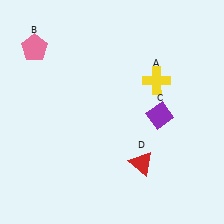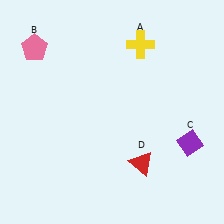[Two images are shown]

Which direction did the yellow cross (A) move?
The yellow cross (A) moved up.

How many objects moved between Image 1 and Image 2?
2 objects moved between the two images.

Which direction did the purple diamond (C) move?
The purple diamond (C) moved right.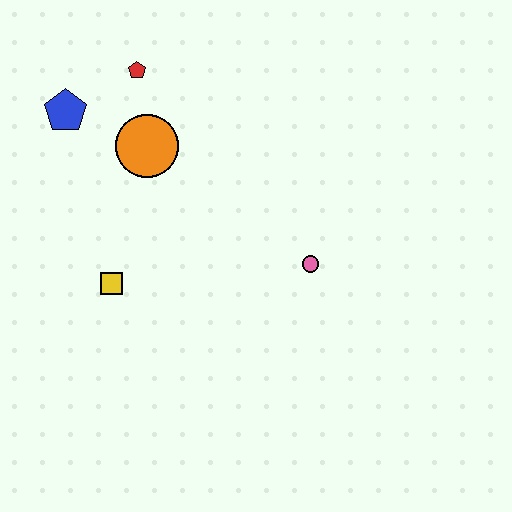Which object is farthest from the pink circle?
The blue pentagon is farthest from the pink circle.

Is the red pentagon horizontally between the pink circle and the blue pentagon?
Yes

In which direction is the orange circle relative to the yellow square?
The orange circle is above the yellow square.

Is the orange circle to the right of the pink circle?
No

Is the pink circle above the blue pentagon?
No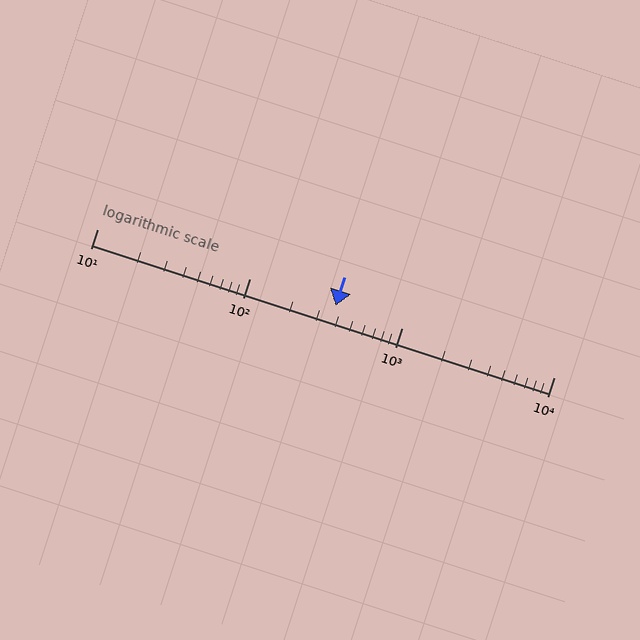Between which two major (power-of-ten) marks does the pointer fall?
The pointer is between 100 and 1000.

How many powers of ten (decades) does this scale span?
The scale spans 3 decades, from 10 to 10000.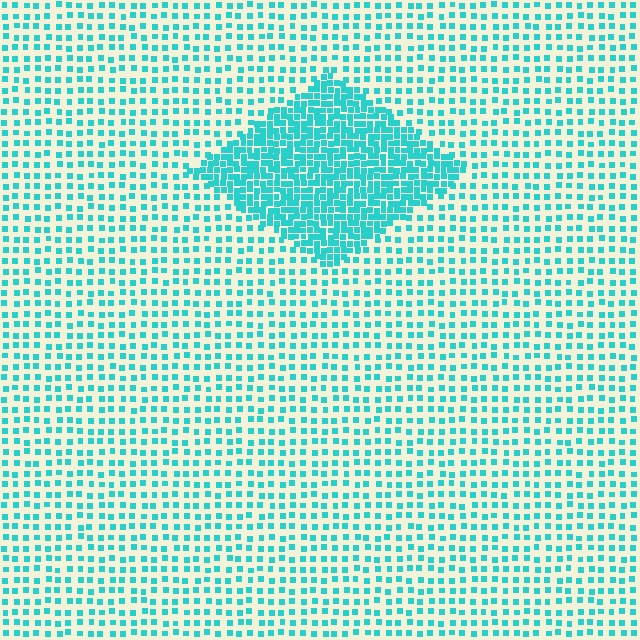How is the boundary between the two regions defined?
The boundary is defined by a change in element density (approximately 2.5x ratio). All elements are the same color, size, and shape.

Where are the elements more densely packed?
The elements are more densely packed inside the diamond boundary.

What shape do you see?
I see a diamond.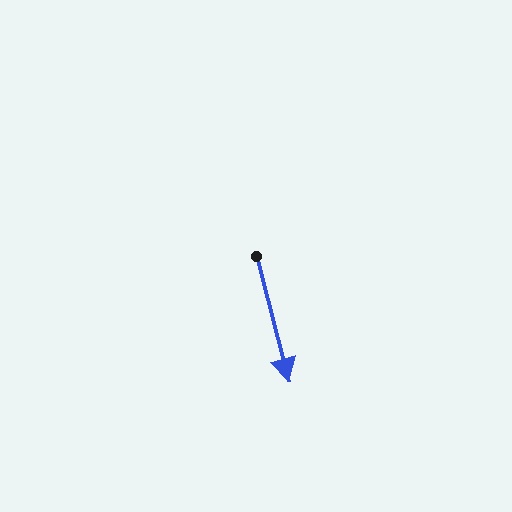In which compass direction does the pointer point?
South.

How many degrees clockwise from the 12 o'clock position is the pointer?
Approximately 165 degrees.